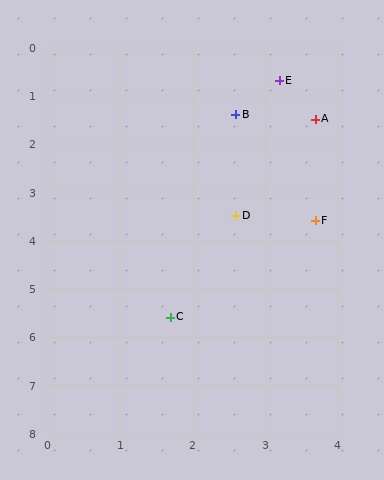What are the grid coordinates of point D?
Point D is at approximately (2.6, 3.5).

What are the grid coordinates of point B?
Point B is at approximately (2.6, 1.4).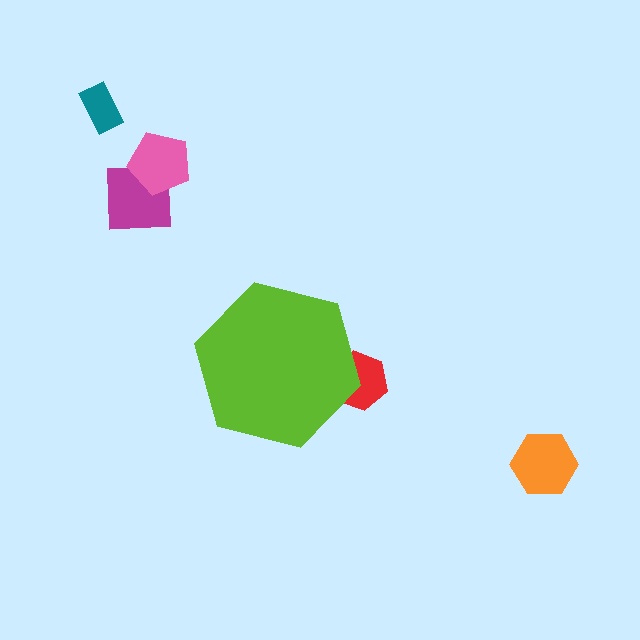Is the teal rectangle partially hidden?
No, the teal rectangle is fully visible.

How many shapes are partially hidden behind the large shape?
1 shape is partially hidden.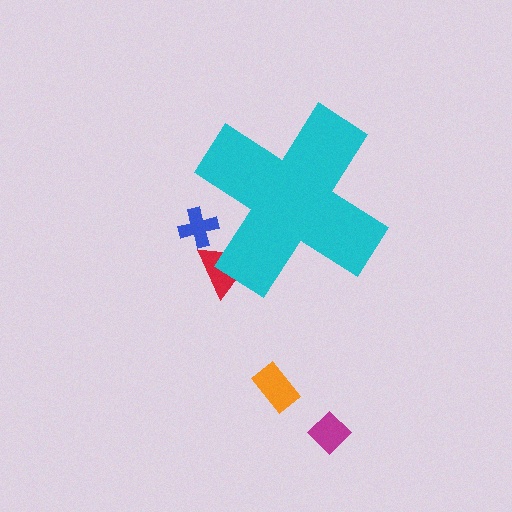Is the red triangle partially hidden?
Yes, the red triangle is partially hidden behind the cyan cross.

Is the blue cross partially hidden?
Yes, the blue cross is partially hidden behind the cyan cross.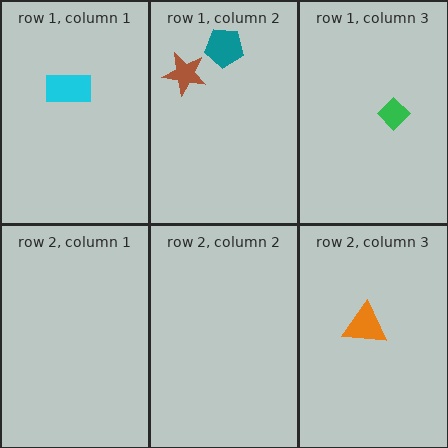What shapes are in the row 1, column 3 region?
The green diamond.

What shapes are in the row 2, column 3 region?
The orange triangle.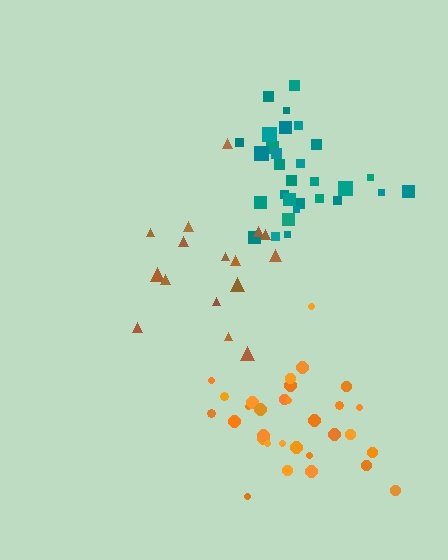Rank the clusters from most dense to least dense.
teal, orange, brown.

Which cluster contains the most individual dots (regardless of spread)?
Orange (32).